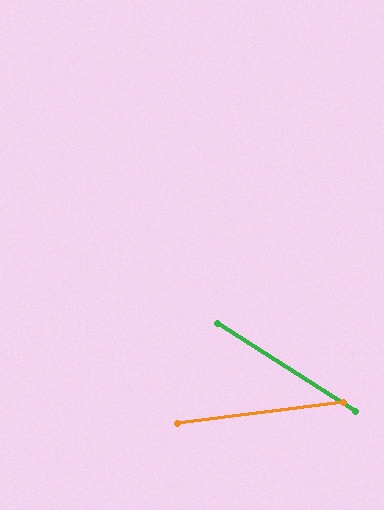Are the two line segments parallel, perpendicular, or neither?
Neither parallel nor perpendicular — they differ by about 40°.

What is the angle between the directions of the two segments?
Approximately 40 degrees.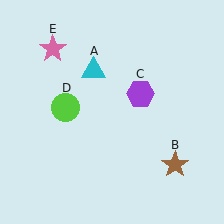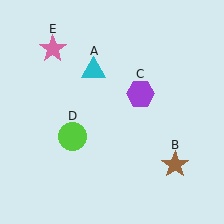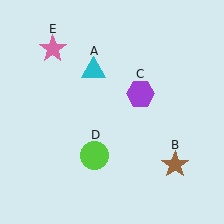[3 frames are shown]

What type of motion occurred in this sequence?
The lime circle (object D) rotated counterclockwise around the center of the scene.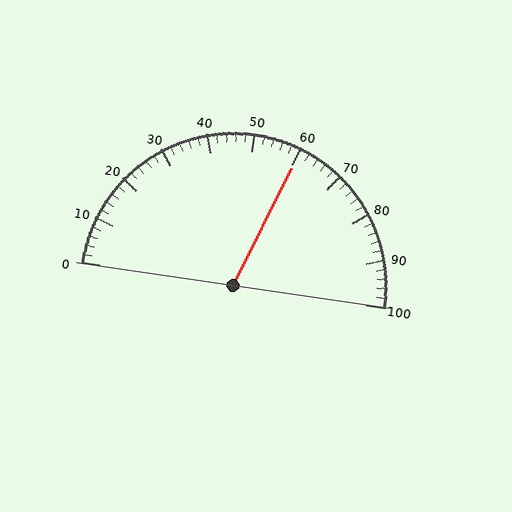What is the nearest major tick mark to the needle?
The nearest major tick mark is 60.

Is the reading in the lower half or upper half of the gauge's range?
The reading is in the upper half of the range (0 to 100).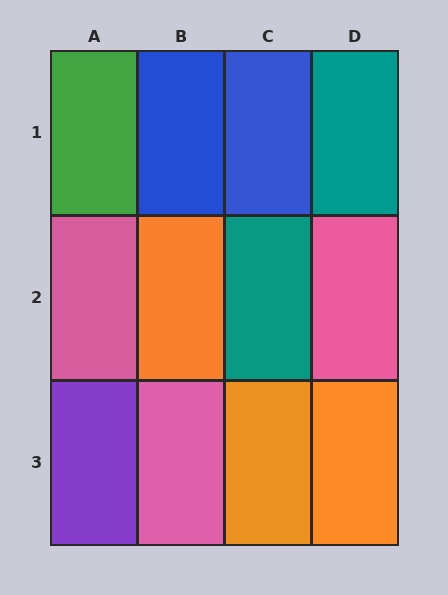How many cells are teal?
2 cells are teal.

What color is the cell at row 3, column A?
Purple.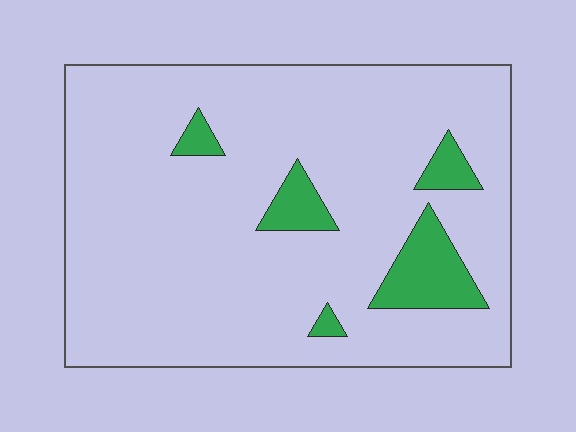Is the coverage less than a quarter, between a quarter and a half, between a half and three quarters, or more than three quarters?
Less than a quarter.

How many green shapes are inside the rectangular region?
5.